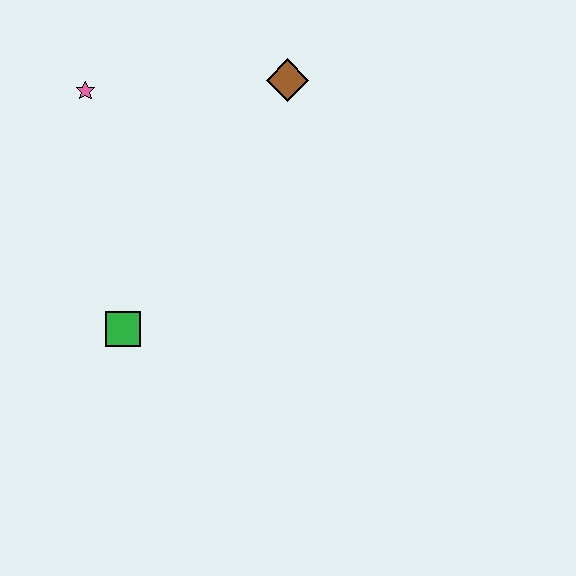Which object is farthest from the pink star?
The green square is farthest from the pink star.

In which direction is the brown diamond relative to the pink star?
The brown diamond is to the right of the pink star.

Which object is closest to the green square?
The pink star is closest to the green square.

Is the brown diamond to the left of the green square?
No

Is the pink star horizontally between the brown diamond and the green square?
No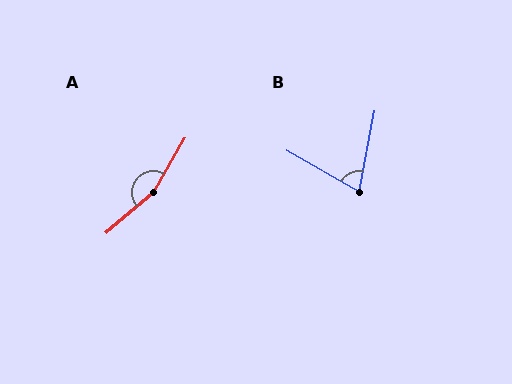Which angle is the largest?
A, at approximately 160 degrees.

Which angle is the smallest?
B, at approximately 71 degrees.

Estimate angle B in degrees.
Approximately 71 degrees.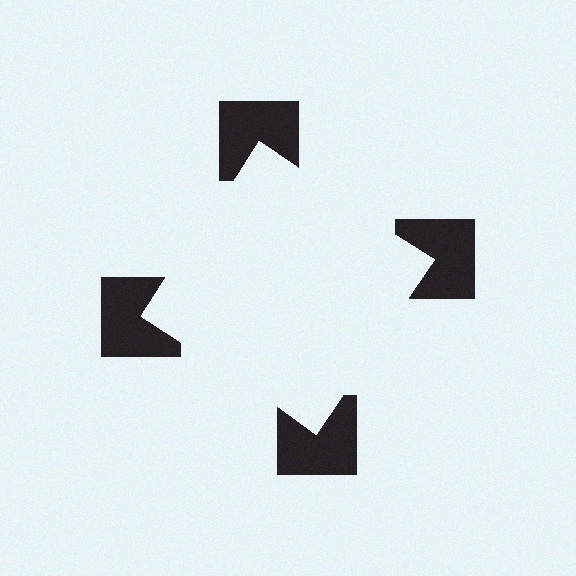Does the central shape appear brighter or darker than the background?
It typically appears slightly brighter than the background, even though no actual brightness change is drawn.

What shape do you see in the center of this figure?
An illusory square — its edges are inferred from the aligned wedge cuts in the notched squares, not physically drawn.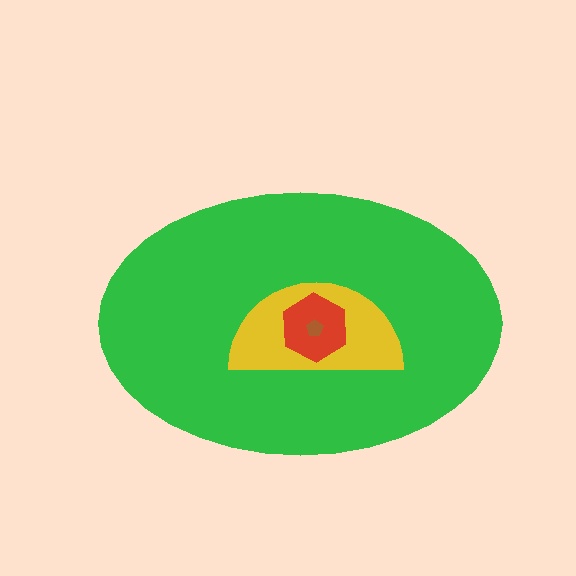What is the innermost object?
The brown pentagon.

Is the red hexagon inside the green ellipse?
Yes.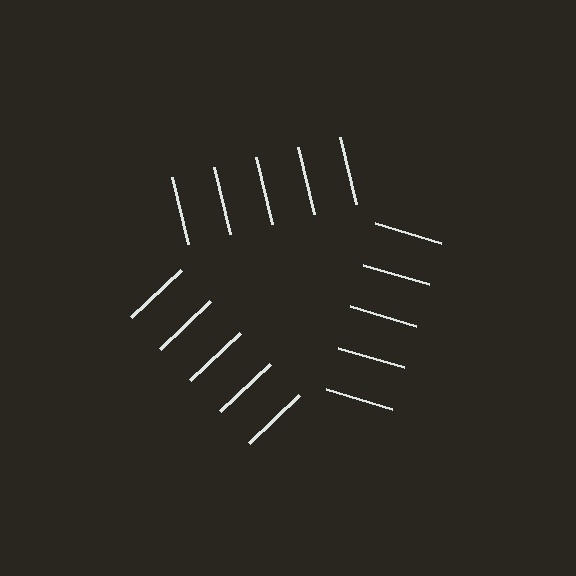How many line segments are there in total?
15 — 5 along each of the 3 edges.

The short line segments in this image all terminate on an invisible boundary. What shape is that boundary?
An illusory triangle — the line segments terminate on its edges but no continuous stroke is drawn.